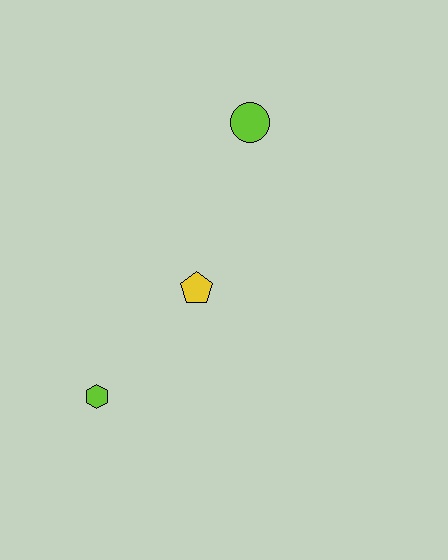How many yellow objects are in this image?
There is 1 yellow object.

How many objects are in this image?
There are 3 objects.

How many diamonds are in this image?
There are no diamonds.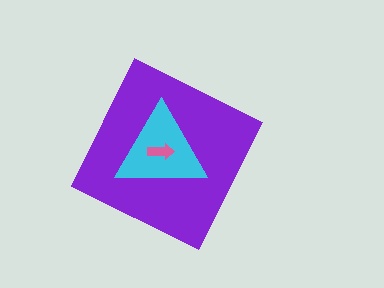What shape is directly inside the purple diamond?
The cyan triangle.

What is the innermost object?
The pink arrow.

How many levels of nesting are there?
3.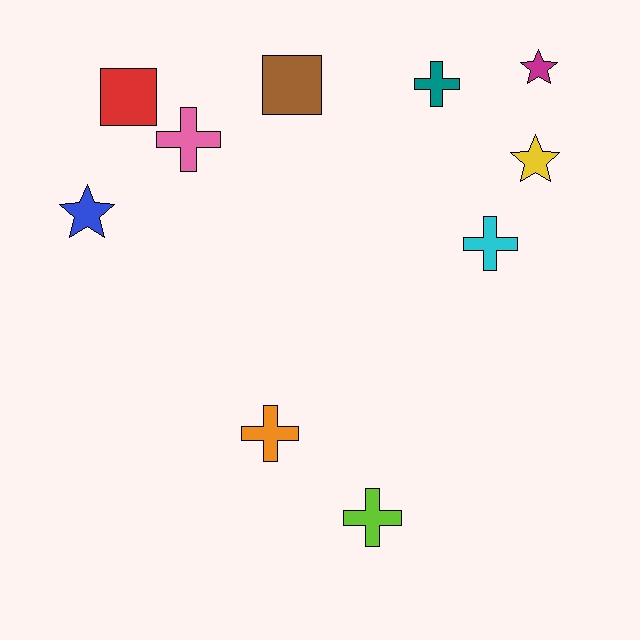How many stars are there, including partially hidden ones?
There are 3 stars.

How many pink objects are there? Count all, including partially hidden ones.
There is 1 pink object.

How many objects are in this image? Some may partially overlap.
There are 10 objects.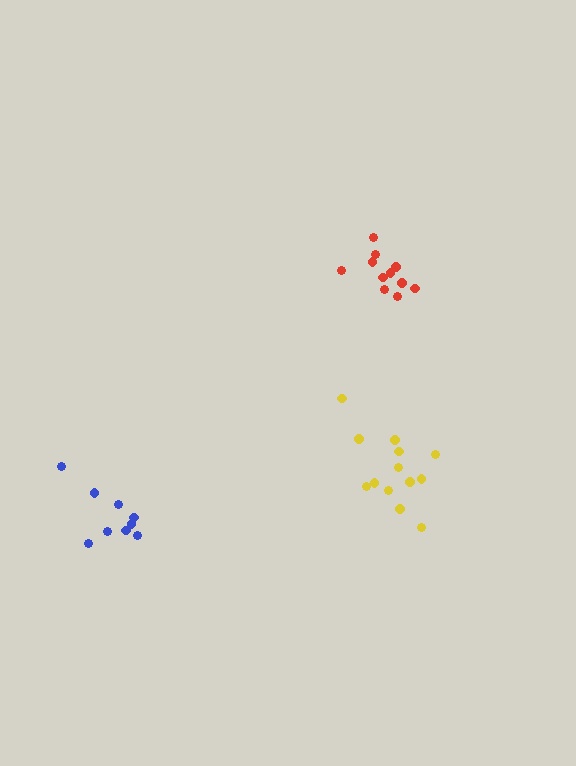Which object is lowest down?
The blue cluster is bottommost.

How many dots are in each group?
Group 1: 9 dots, Group 2: 13 dots, Group 3: 11 dots (33 total).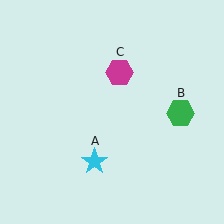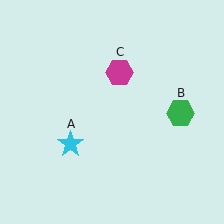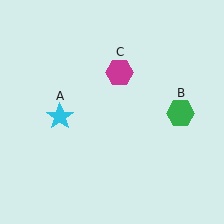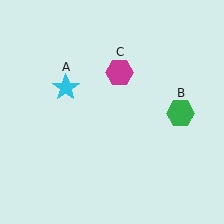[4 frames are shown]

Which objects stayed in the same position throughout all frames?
Green hexagon (object B) and magenta hexagon (object C) remained stationary.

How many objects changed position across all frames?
1 object changed position: cyan star (object A).